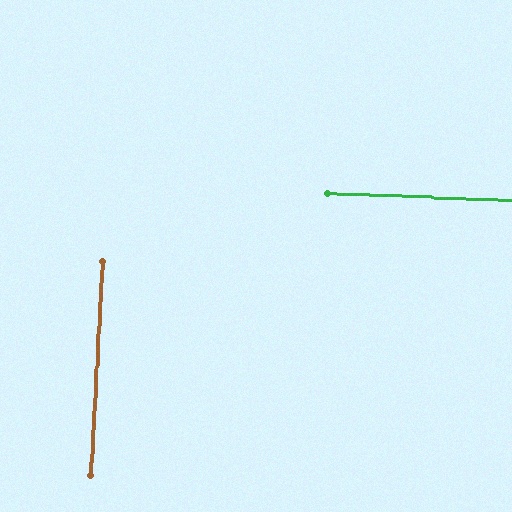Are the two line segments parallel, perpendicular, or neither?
Perpendicular — they meet at approximately 89°.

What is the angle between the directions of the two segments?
Approximately 89 degrees.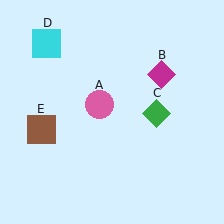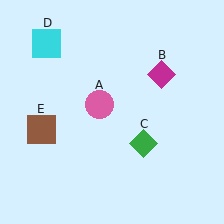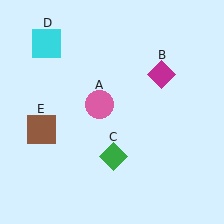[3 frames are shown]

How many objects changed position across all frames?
1 object changed position: green diamond (object C).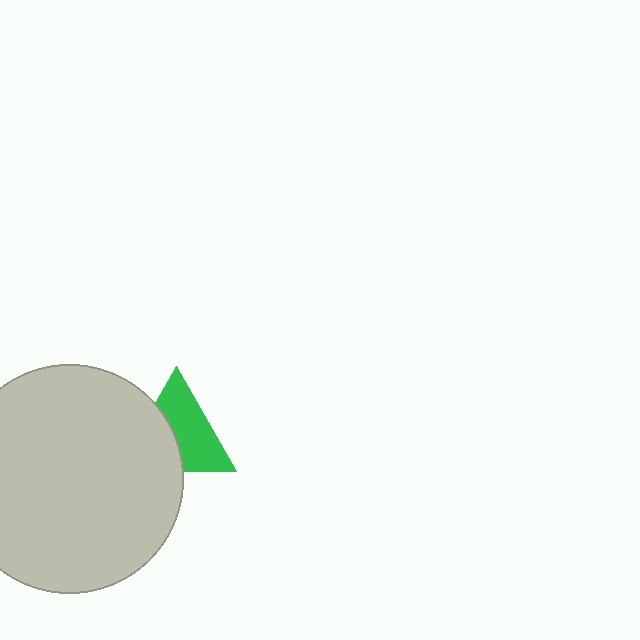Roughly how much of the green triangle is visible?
About half of it is visible (roughly 59%).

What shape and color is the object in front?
The object in front is a light gray circle.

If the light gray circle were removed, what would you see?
You would see the complete green triangle.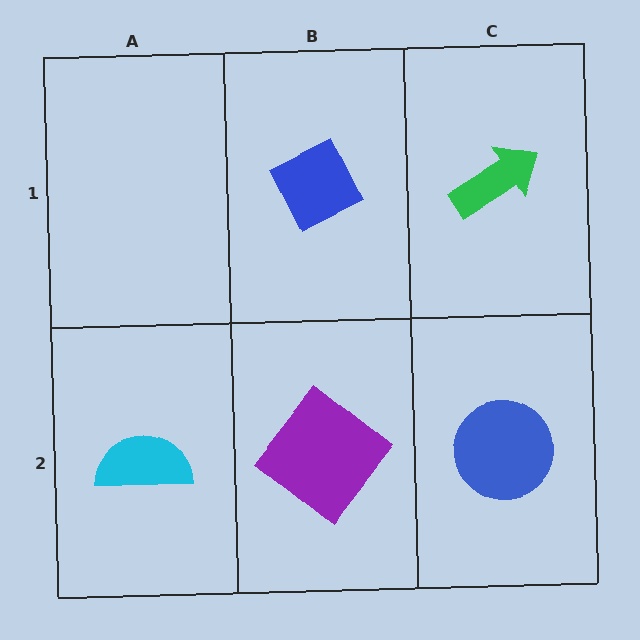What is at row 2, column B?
A purple diamond.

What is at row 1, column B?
A blue diamond.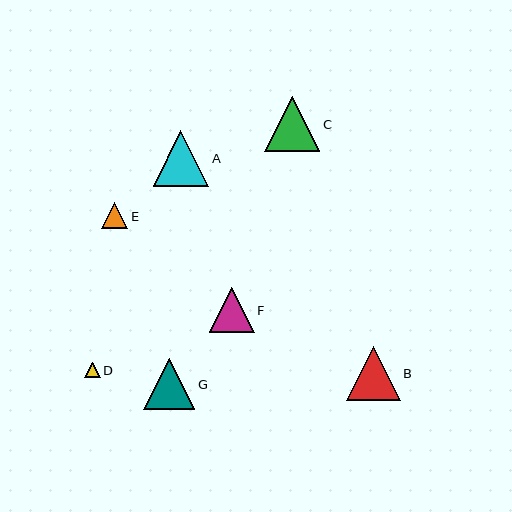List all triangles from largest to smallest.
From largest to smallest: A, C, B, G, F, E, D.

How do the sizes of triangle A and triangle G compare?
Triangle A and triangle G are approximately the same size.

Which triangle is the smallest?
Triangle D is the smallest with a size of approximately 16 pixels.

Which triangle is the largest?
Triangle A is the largest with a size of approximately 55 pixels.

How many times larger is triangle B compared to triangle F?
Triangle B is approximately 1.2 times the size of triangle F.